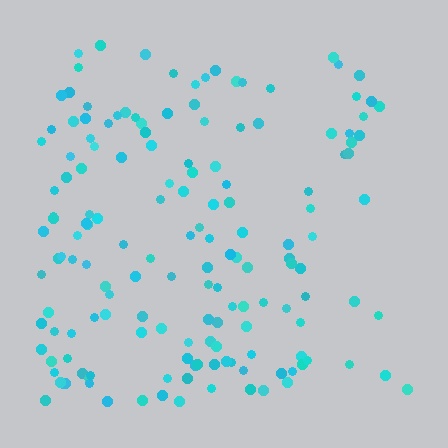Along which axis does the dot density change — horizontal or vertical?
Horizontal.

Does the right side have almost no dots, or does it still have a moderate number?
Still a moderate number, just noticeably fewer than the left.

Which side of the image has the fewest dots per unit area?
The right.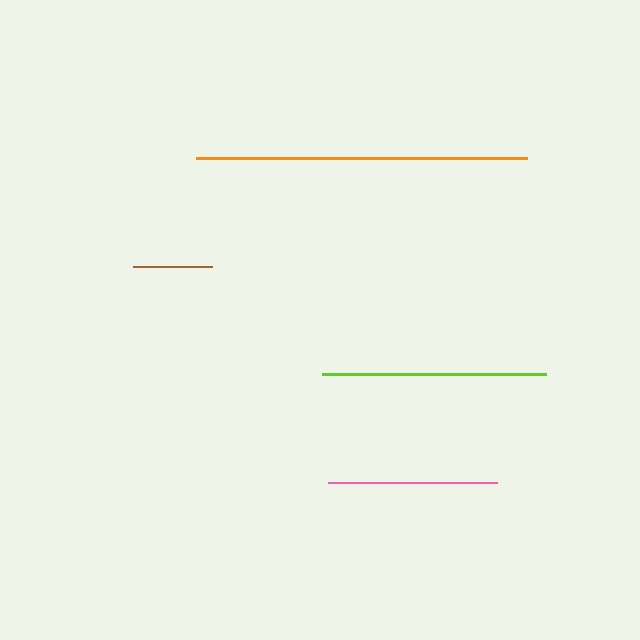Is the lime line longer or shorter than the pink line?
The lime line is longer than the pink line.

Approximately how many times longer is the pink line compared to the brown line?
The pink line is approximately 2.1 times the length of the brown line.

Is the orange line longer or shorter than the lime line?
The orange line is longer than the lime line.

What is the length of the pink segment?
The pink segment is approximately 169 pixels long.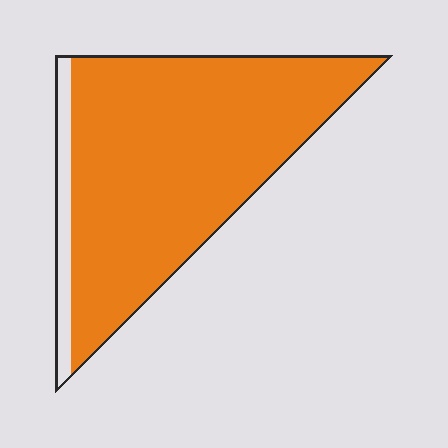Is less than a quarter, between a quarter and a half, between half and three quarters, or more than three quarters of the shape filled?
More than three quarters.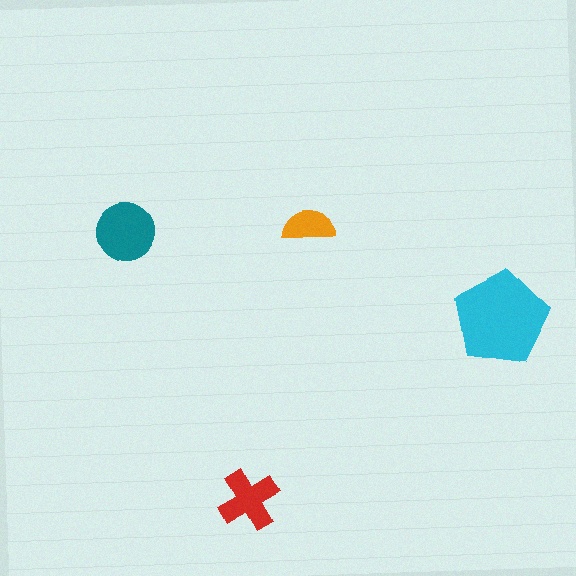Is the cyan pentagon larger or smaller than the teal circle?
Larger.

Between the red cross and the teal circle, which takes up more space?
The teal circle.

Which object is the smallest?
The orange semicircle.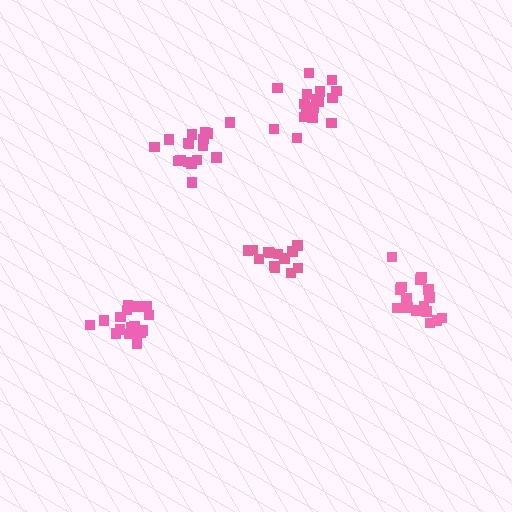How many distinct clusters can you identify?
There are 5 distinct clusters.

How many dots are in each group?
Group 1: 17 dots, Group 2: 13 dots, Group 3: 16 dots, Group 4: 16 dots, Group 5: 19 dots (81 total).